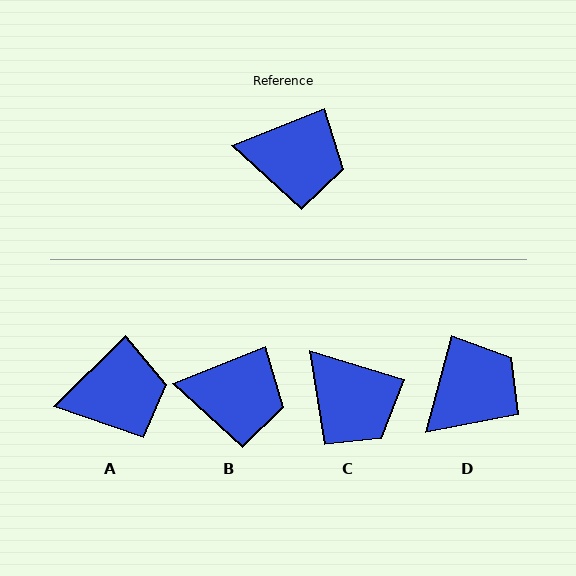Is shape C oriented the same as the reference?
No, it is off by about 38 degrees.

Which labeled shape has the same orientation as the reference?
B.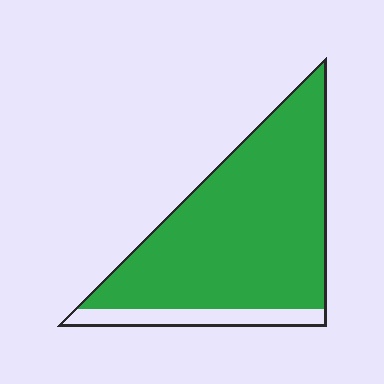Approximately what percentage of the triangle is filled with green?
Approximately 85%.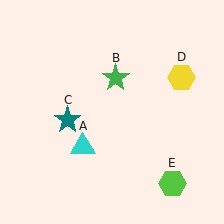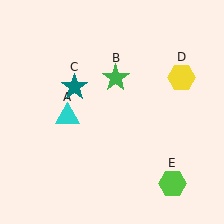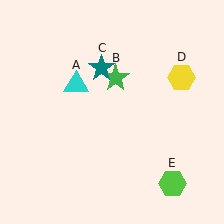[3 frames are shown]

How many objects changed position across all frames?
2 objects changed position: cyan triangle (object A), teal star (object C).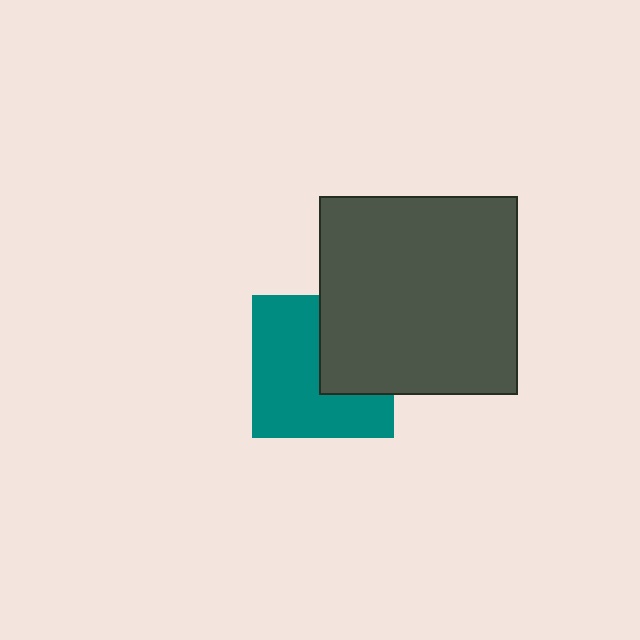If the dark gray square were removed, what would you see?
You would see the complete teal square.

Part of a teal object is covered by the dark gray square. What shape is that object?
It is a square.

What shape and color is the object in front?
The object in front is a dark gray square.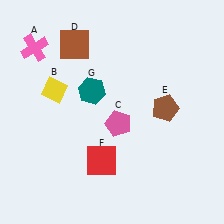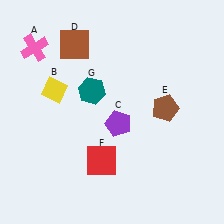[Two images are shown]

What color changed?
The pentagon (C) changed from pink in Image 1 to purple in Image 2.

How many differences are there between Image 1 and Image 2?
There is 1 difference between the two images.